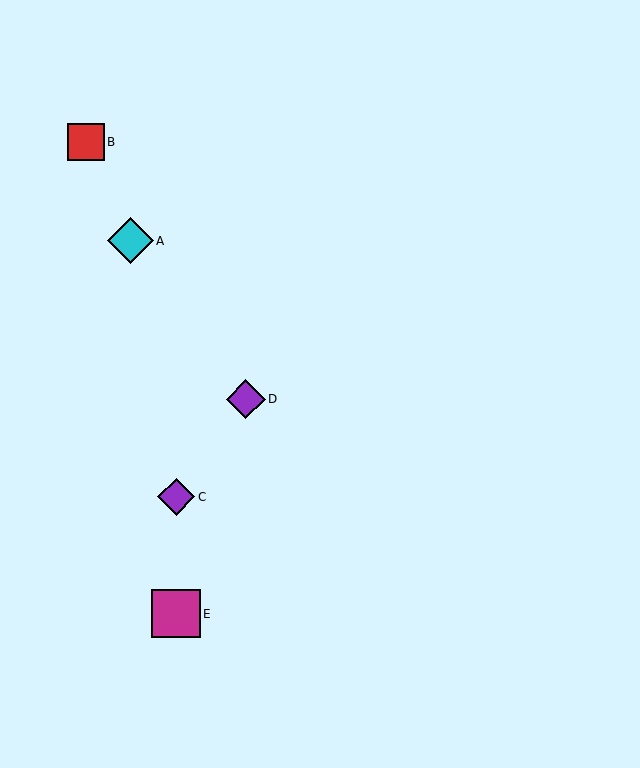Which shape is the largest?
The magenta square (labeled E) is the largest.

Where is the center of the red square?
The center of the red square is at (86, 142).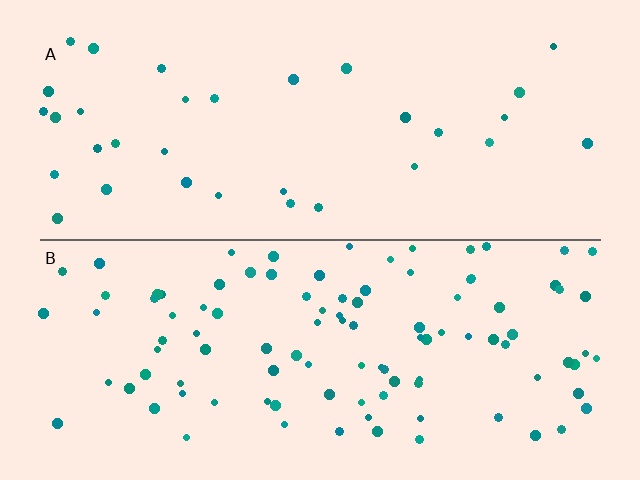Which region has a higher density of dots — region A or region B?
B (the bottom).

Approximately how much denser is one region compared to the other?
Approximately 3.1× — region B over region A.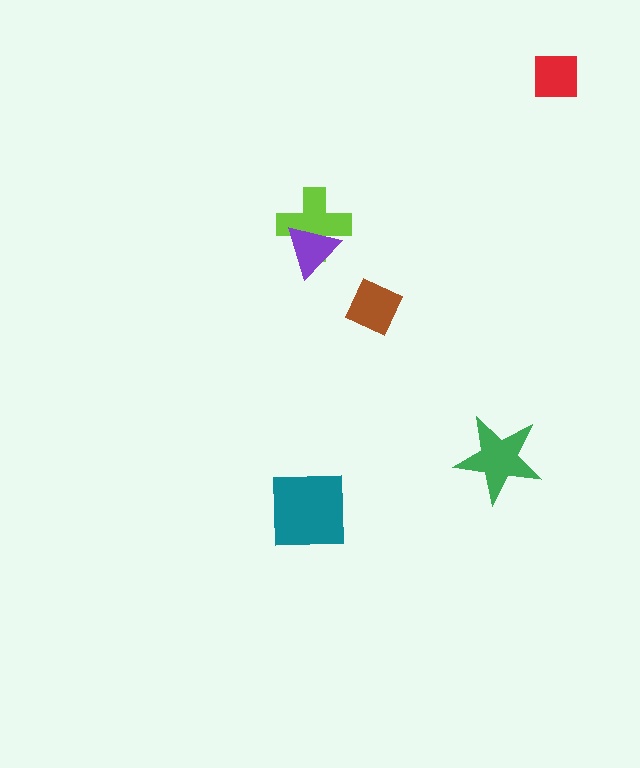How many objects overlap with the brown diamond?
0 objects overlap with the brown diamond.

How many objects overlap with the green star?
0 objects overlap with the green star.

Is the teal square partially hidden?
No, no other shape covers it.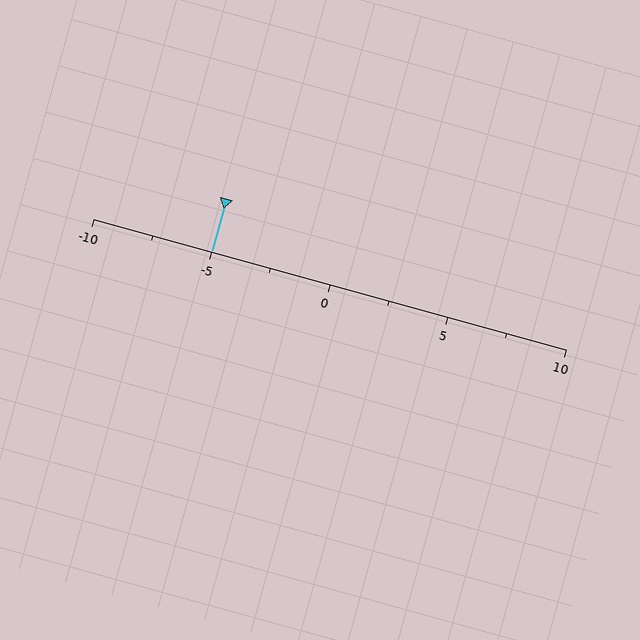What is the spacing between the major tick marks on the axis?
The major ticks are spaced 5 apart.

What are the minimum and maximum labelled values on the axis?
The axis runs from -10 to 10.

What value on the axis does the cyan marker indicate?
The marker indicates approximately -5.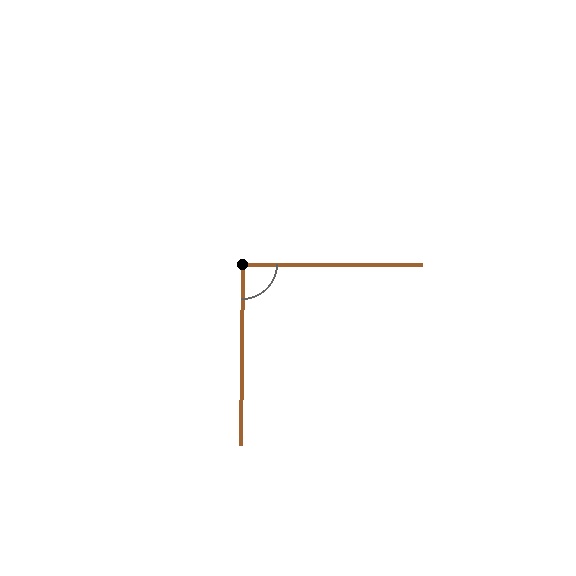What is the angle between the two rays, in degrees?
Approximately 91 degrees.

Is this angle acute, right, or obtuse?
It is approximately a right angle.